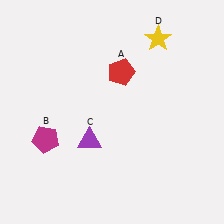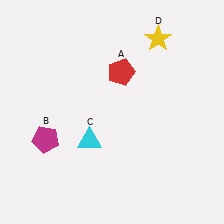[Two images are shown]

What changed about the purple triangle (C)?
In Image 1, C is purple. In Image 2, it changed to cyan.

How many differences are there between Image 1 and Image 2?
There is 1 difference between the two images.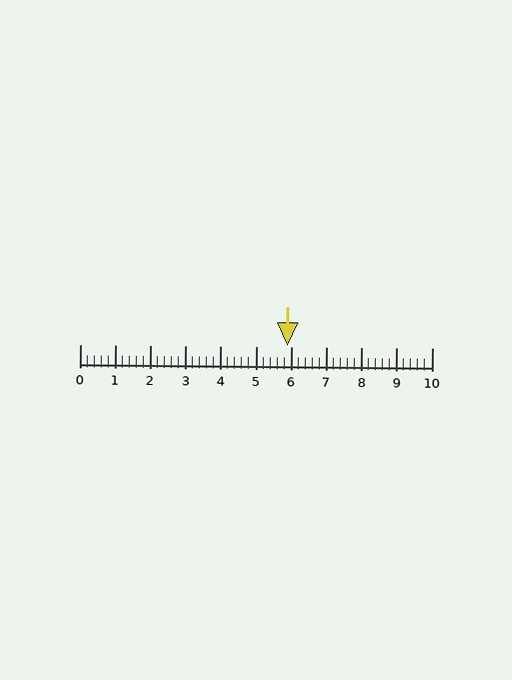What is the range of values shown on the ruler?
The ruler shows values from 0 to 10.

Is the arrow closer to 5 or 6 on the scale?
The arrow is closer to 6.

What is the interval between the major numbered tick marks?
The major tick marks are spaced 1 units apart.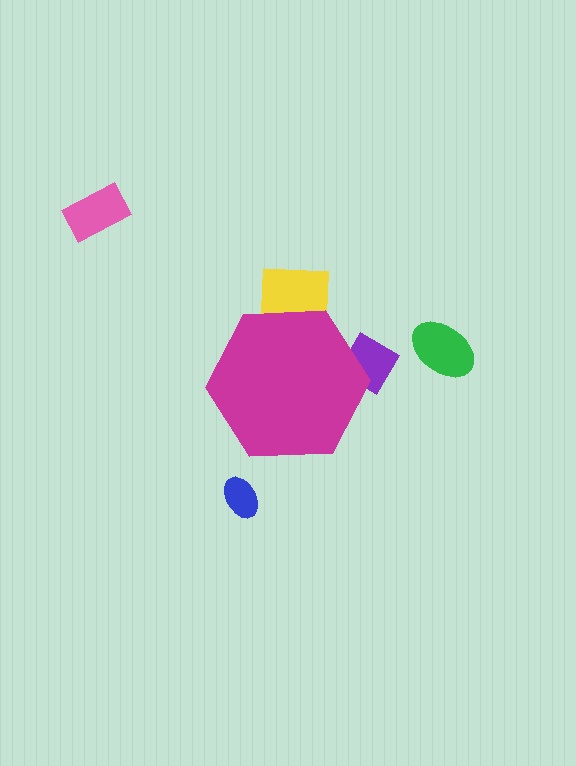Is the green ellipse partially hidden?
No, the green ellipse is fully visible.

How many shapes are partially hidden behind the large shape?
2 shapes are partially hidden.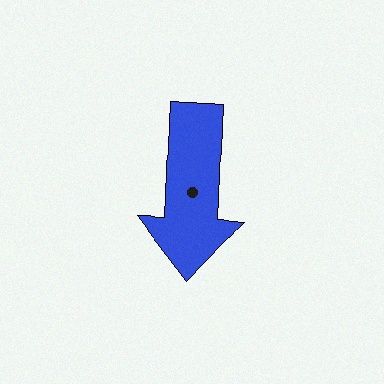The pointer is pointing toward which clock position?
Roughly 6 o'clock.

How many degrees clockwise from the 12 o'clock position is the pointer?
Approximately 183 degrees.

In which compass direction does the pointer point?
South.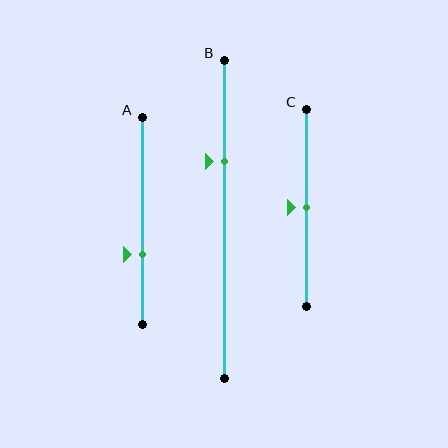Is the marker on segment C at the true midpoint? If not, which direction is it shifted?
Yes, the marker on segment C is at the true midpoint.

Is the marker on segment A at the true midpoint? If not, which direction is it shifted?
No, the marker on segment A is shifted downward by about 16% of the segment length.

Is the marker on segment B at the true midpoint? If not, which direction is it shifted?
No, the marker on segment B is shifted upward by about 18% of the segment length.